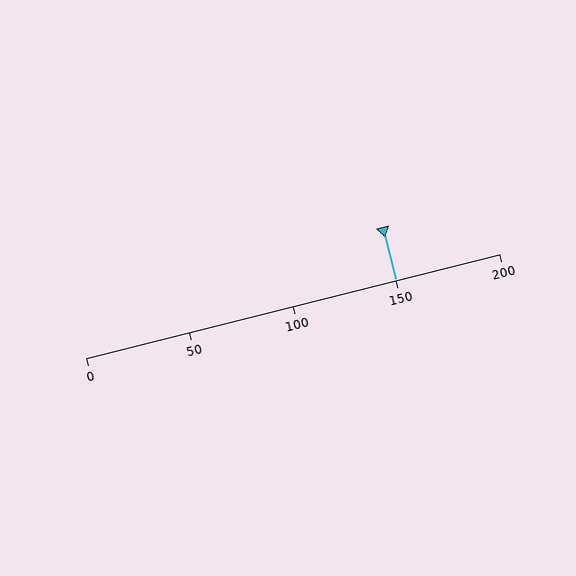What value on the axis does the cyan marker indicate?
The marker indicates approximately 150.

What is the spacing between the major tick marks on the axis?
The major ticks are spaced 50 apart.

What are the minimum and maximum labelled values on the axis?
The axis runs from 0 to 200.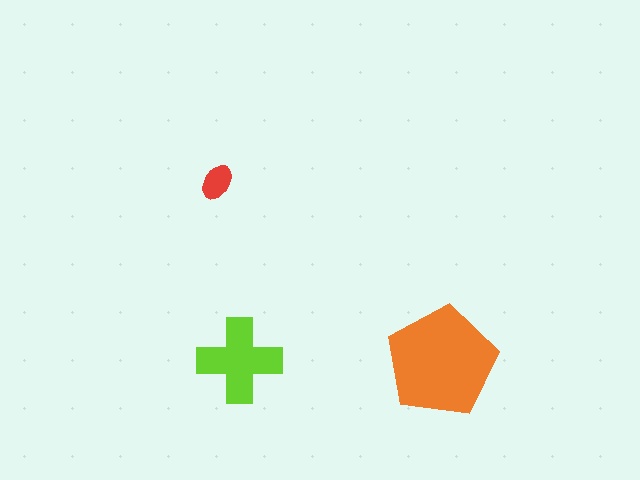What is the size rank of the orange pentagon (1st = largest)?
1st.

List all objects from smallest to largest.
The red ellipse, the lime cross, the orange pentagon.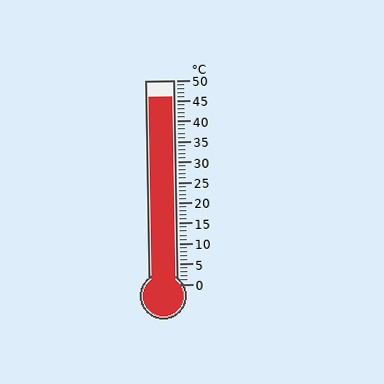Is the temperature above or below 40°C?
The temperature is above 40°C.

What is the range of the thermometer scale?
The thermometer scale ranges from 0°C to 50°C.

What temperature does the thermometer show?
The thermometer shows approximately 46°C.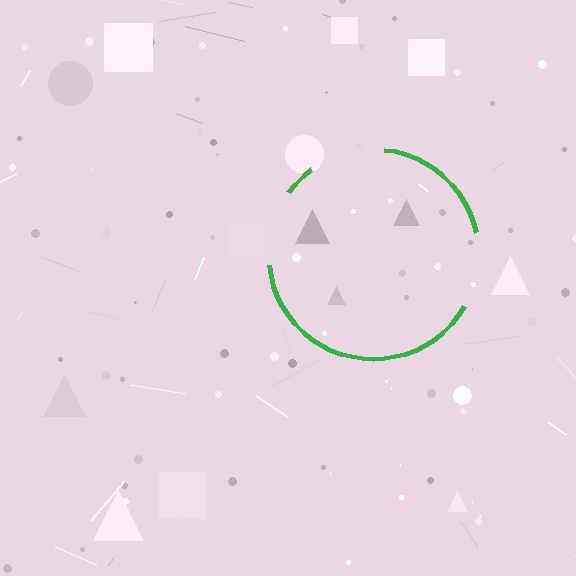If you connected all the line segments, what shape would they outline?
They would outline a circle.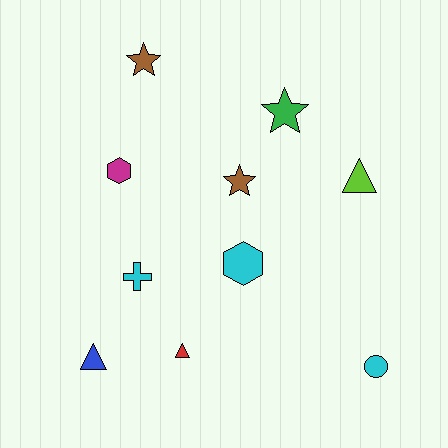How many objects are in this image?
There are 10 objects.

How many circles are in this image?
There is 1 circle.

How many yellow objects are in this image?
There are no yellow objects.